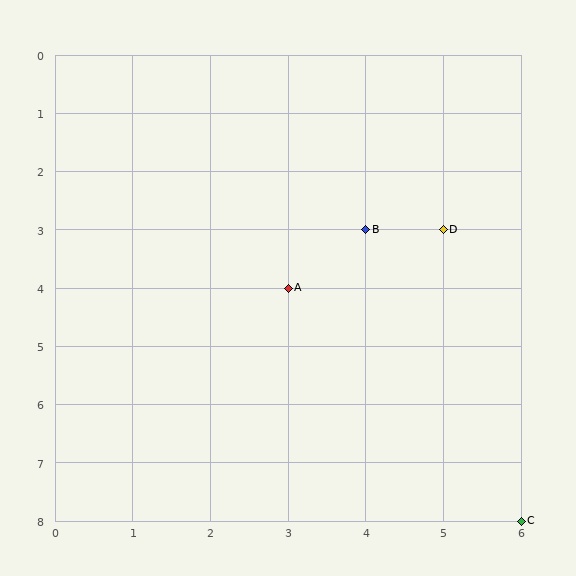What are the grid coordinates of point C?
Point C is at grid coordinates (6, 8).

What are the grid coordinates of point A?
Point A is at grid coordinates (3, 4).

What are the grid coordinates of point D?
Point D is at grid coordinates (5, 3).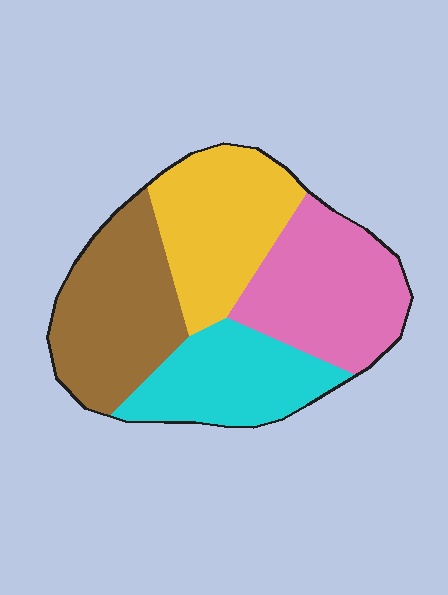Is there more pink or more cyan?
Pink.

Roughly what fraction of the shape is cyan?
Cyan covers about 20% of the shape.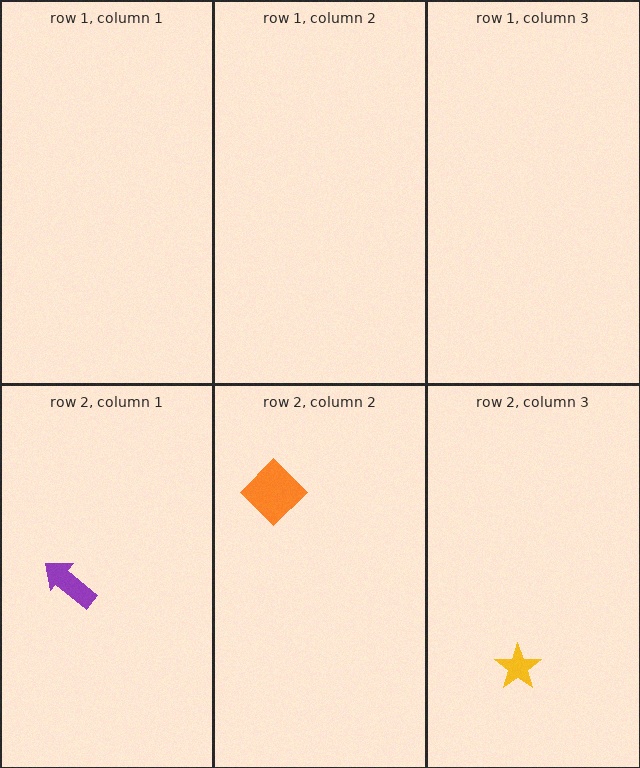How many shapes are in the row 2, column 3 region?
1.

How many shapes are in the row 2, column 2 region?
1.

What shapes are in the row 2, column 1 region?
The purple arrow.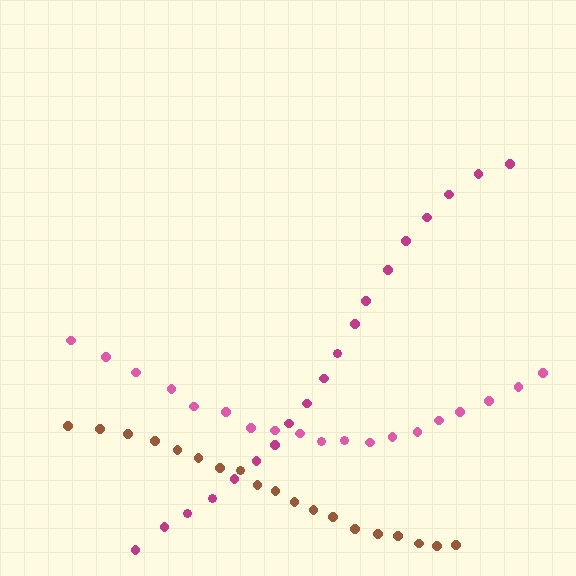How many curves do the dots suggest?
There are 3 distinct paths.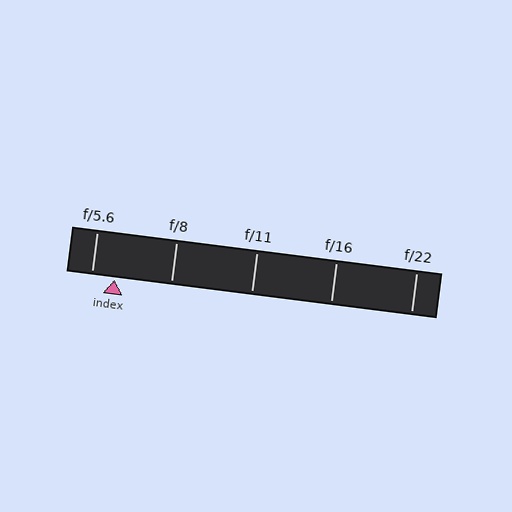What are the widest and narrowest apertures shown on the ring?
The widest aperture shown is f/5.6 and the narrowest is f/22.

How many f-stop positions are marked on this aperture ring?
There are 5 f-stop positions marked.